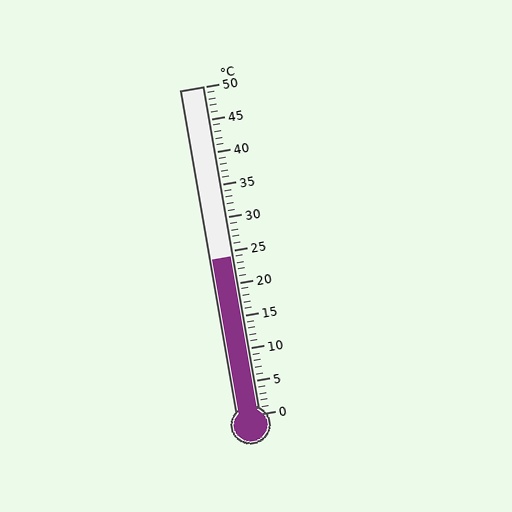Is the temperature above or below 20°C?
The temperature is above 20°C.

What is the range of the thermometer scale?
The thermometer scale ranges from 0°C to 50°C.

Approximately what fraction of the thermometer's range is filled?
The thermometer is filled to approximately 50% of its range.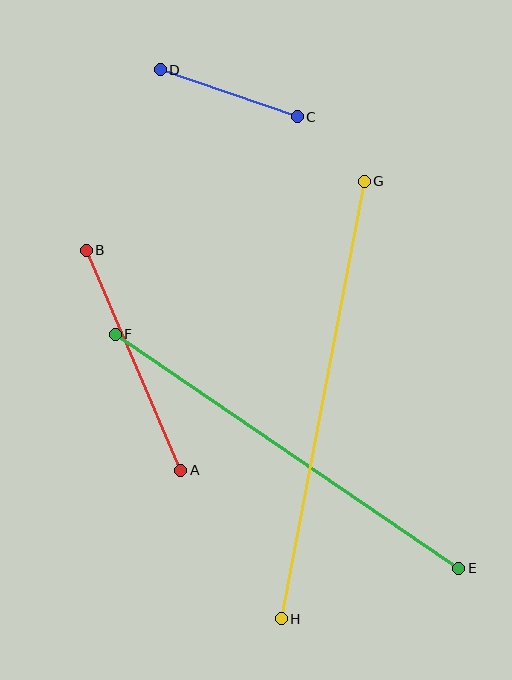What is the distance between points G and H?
The distance is approximately 445 pixels.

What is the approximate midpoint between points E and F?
The midpoint is at approximately (287, 451) pixels.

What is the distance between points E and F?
The distance is approximately 416 pixels.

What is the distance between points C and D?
The distance is approximately 145 pixels.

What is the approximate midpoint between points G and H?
The midpoint is at approximately (323, 400) pixels.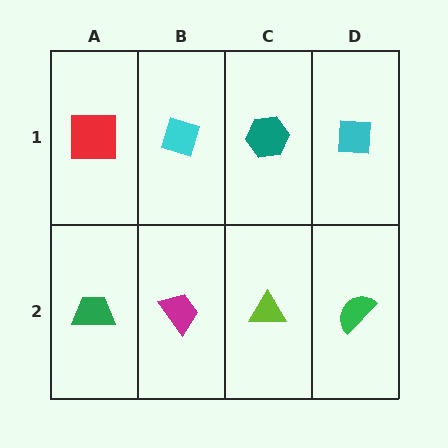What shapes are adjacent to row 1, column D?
A green semicircle (row 2, column D), a teal hexagon (row 1, column C).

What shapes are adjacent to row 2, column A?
A red square (row 1, column A), a magenta trapezoid (row 2, column B).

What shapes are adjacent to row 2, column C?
A teal hexagon (row 1, column C), a magenta trapezoid (row 2, column B), a green semicircle (row 2, column D).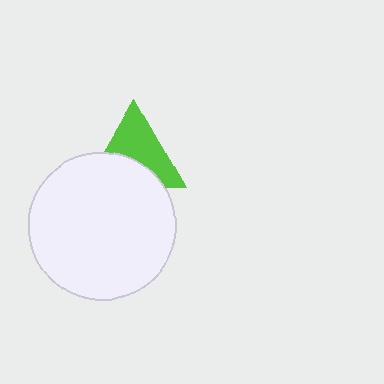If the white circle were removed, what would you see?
You would see the complete lime triangle.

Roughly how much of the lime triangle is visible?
About half of it is visible (roughly 57%).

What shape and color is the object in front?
The object in front is a white circle.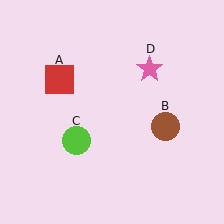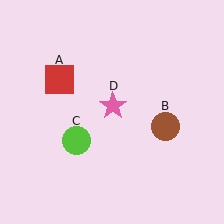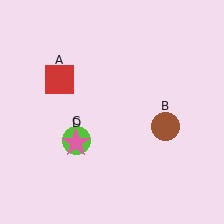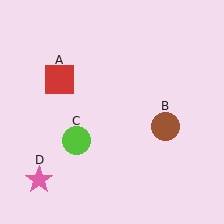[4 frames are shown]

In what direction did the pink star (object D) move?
The pink star (object D) moved down and to the left.